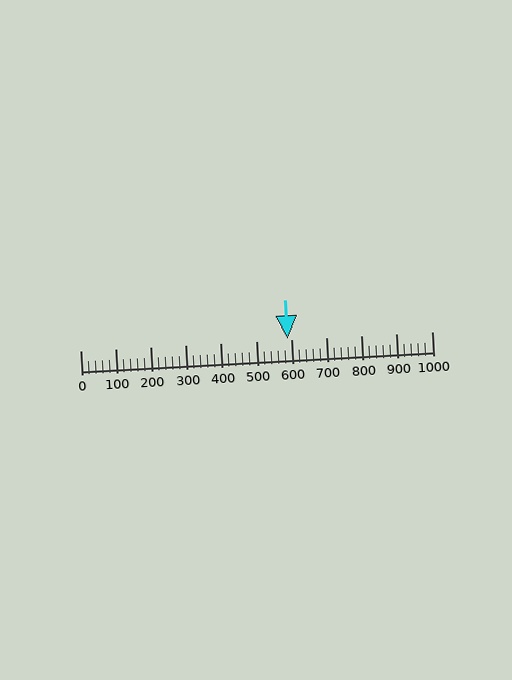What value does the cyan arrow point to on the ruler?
The cyan arrow points to approximately 590.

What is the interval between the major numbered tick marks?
The major tick marks are spaced 100 units apart.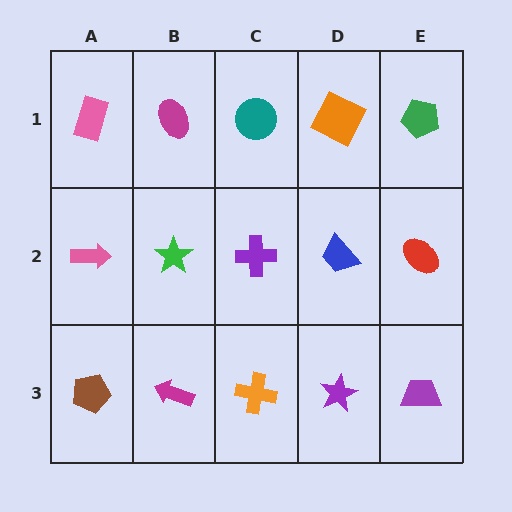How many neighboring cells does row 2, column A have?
3.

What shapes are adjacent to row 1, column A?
A pink arrow (row 2, column A), a magenta ellipse (row 1, column B).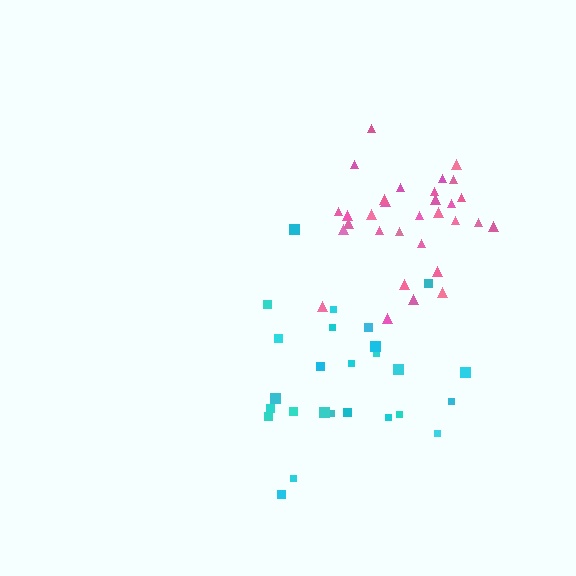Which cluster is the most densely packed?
Pink.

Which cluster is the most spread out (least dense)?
Cyan.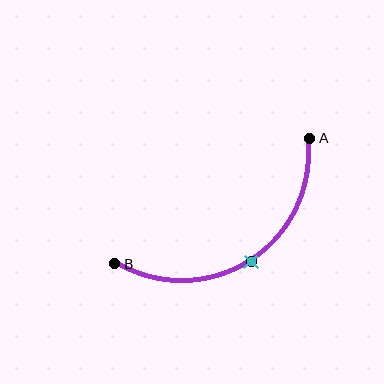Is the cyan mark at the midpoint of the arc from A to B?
Yes. The cyan mark lies on the arc at equal arc-length from both A and B — it is the arc midpoint.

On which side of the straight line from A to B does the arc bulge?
The arc bulges below the straight line connecting A and B.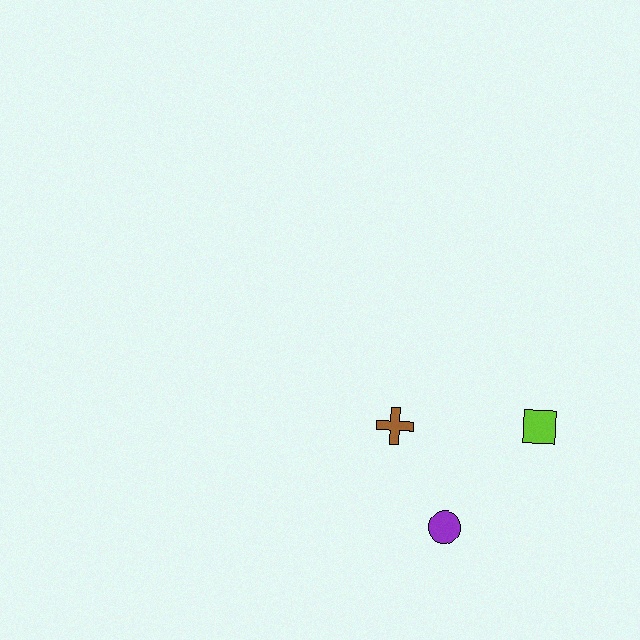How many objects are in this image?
There are 3 objects.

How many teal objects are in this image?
There are no teal objects.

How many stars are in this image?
There are no stars.